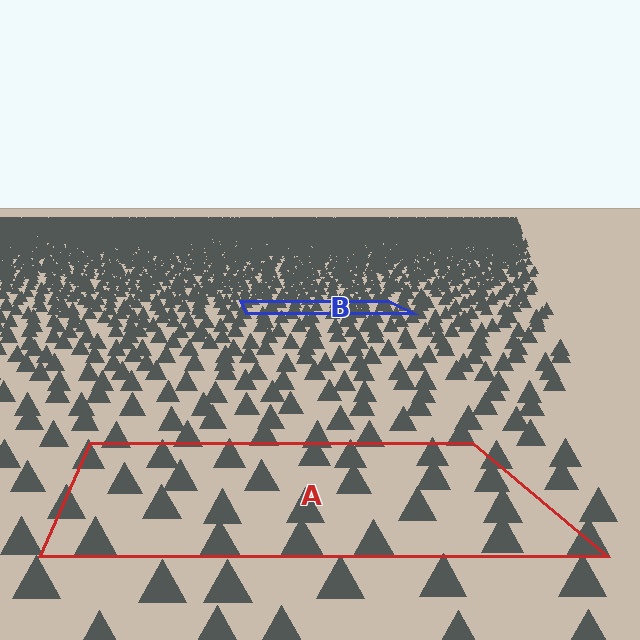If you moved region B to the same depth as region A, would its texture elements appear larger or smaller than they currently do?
They would appear larger. At a closer depth, the same texture elements are projected at a bigger on-screen size.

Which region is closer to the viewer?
Region A is closer. The texture elements there are larger and more spread out.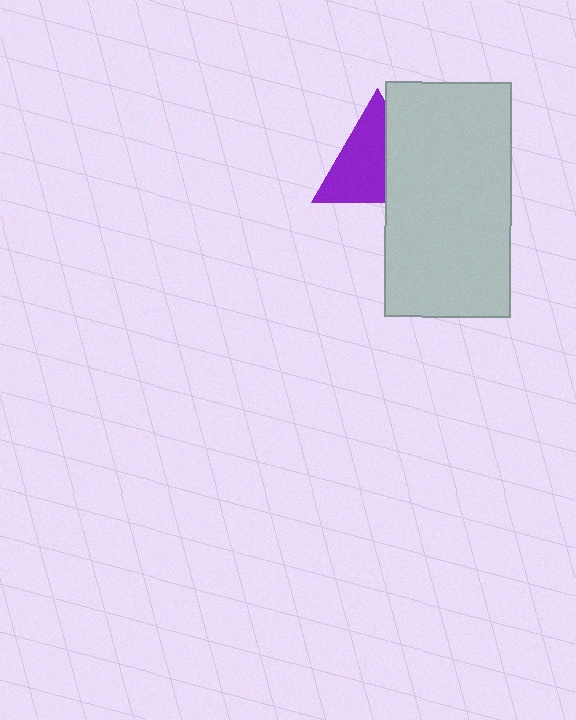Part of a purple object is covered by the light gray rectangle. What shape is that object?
It is a triangle.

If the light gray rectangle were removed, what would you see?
You would see the complete purple triangle.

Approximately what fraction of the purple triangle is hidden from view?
Roughly 40% of the purple triangle is hidden behind the light gray rectangle.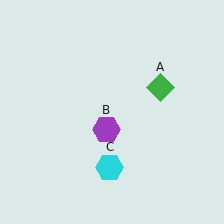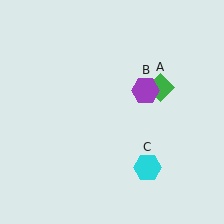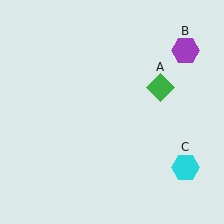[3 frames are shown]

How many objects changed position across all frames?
2 objects changed position: purple hexagon (object B), cyan hexagon (object C).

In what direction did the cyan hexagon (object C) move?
The cyan hexagon (object C) moved right.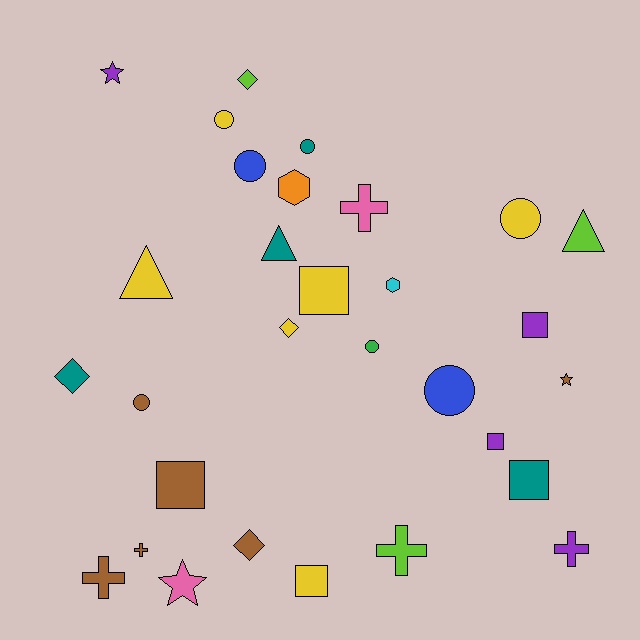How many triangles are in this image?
There are 3 triangles.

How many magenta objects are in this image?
There are no magenta objects.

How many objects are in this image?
There are 30 objects.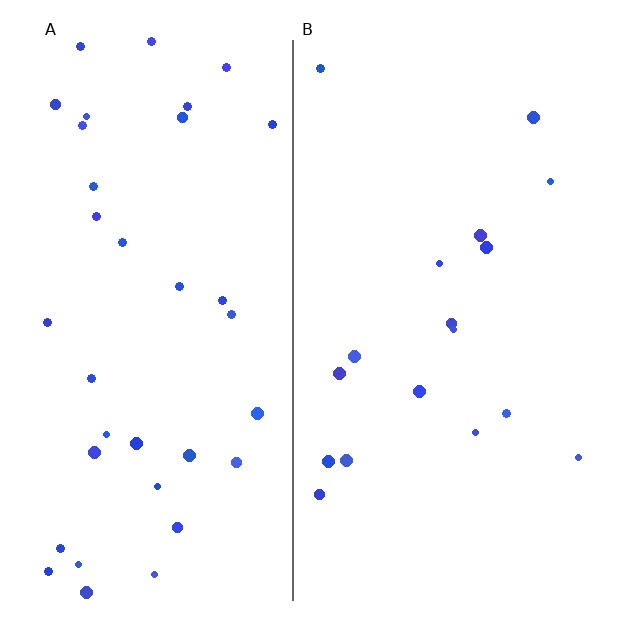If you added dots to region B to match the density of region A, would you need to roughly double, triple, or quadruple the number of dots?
Approximately double.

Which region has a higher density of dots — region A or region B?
A (the left).